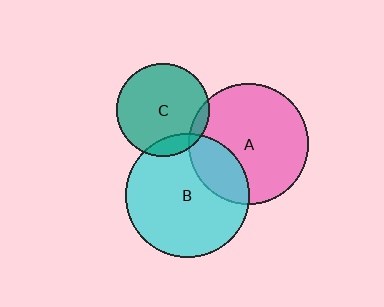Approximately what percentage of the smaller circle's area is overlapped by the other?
Approximately 10%.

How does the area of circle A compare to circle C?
Approximately 1.7 times.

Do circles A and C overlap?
Yes.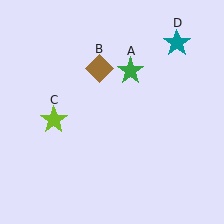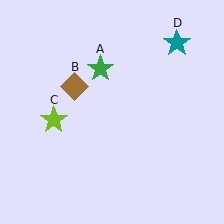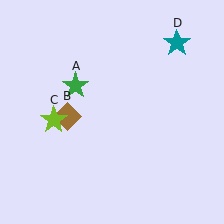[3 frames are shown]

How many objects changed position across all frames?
2 objects changed position: green star (object A), brown diamond (object B).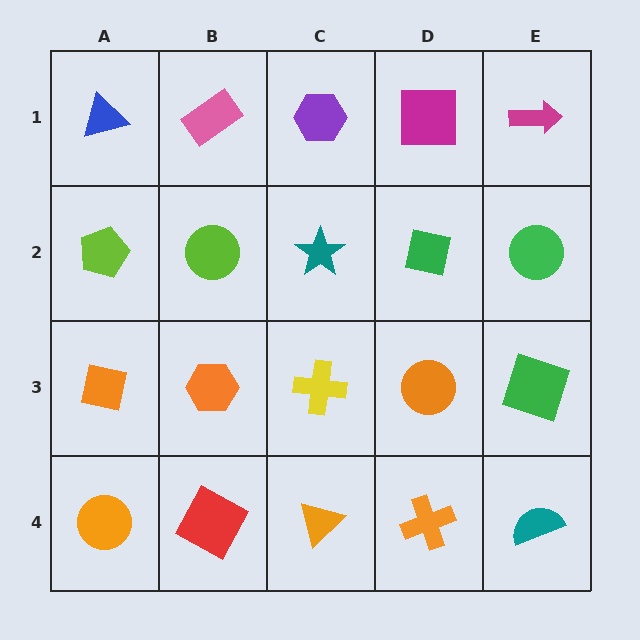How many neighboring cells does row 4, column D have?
3.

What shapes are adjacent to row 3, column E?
A green circle (row 2, column E), a teal semicircle (row 4, column E), an orange circle (row 3, column D).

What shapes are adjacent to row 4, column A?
An orange square (row 3, column A), a red square (row 4, column B).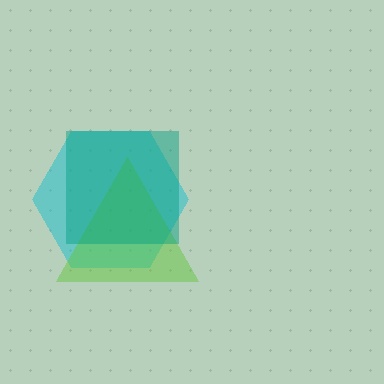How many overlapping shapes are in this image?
There are 3 overlapping shapes in the image.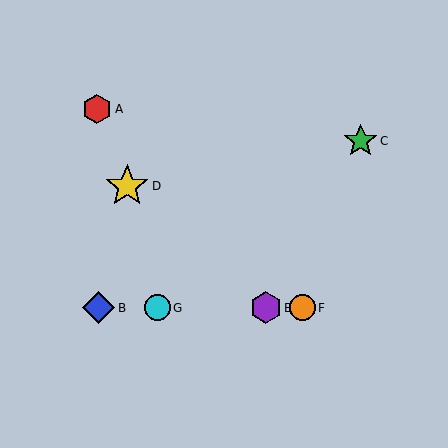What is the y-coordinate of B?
Object B is at y≈308.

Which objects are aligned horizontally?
Objects B, E, F, G are aligned horizontally.